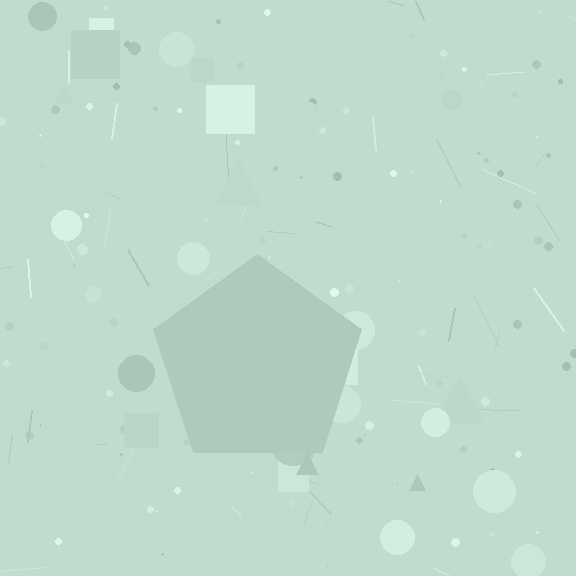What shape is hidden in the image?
A pentagon is hidden in the image.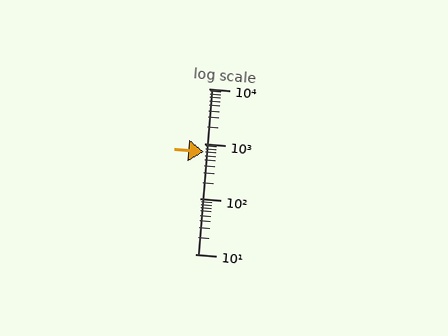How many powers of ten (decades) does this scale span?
The scale spans 3 decades, from 10 to 10000.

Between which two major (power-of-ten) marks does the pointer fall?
The pointer is between 100 and 1000.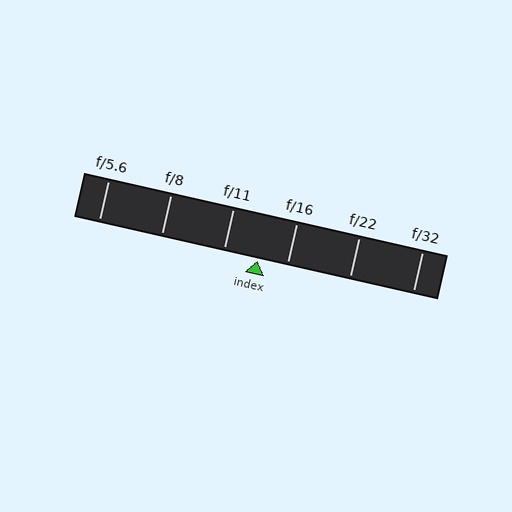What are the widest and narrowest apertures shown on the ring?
The widest aperture shown is f/5.6 and the narrowest is f/32.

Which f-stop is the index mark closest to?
The index mark is closest to f/16.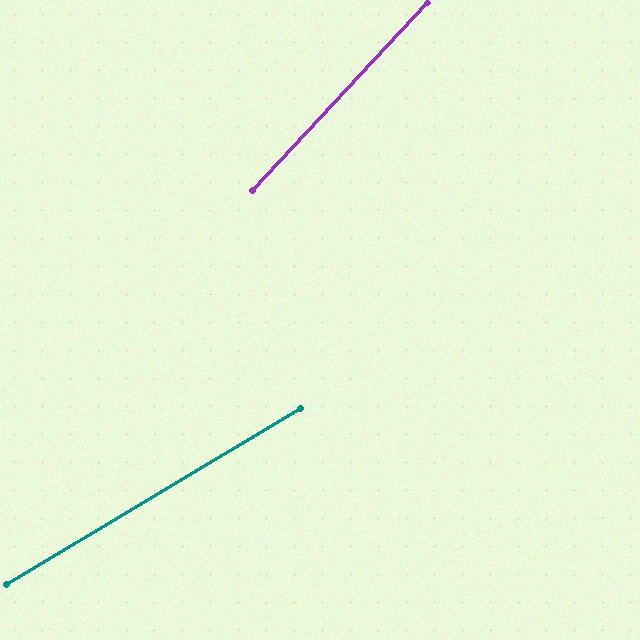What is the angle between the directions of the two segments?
Approximately 16 degrees.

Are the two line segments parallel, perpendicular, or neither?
Neither parallel nor perpendicular — they differ by about 16°.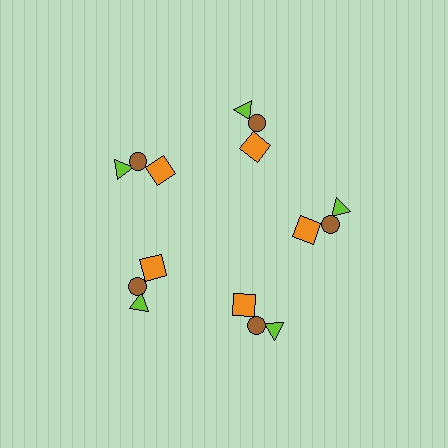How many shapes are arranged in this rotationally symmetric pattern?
There are 15 shapes, arranged in 5 groups of 3.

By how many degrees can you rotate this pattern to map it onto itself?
The pattern maps onto itself every 72 degrees of rotation.